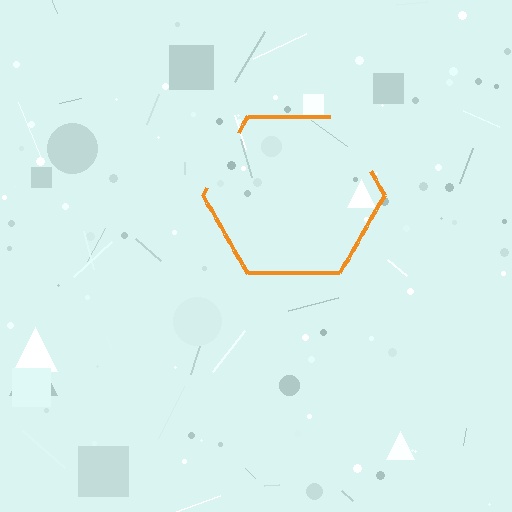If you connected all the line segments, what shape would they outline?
They would outline a hexagon.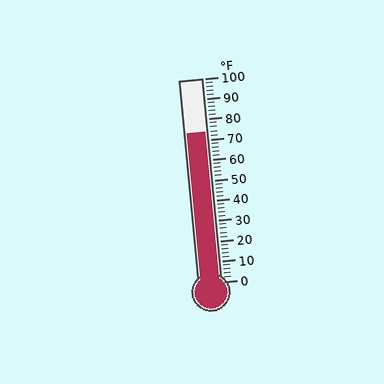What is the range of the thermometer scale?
The thermometer scale ranges from 0°F to 100°F.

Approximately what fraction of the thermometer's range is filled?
The thermometer is filled to approximately 75% of its range.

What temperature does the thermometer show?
The thermometer shows approximately 74°F.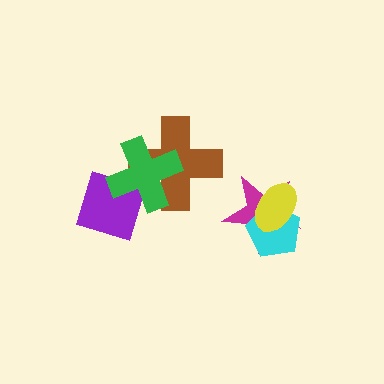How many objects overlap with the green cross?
2 objects overlap with the green cross.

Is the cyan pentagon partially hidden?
Yes, it is partially covered by another shape.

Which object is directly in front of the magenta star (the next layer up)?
The cyan pentagon is directly in front of the magenta star.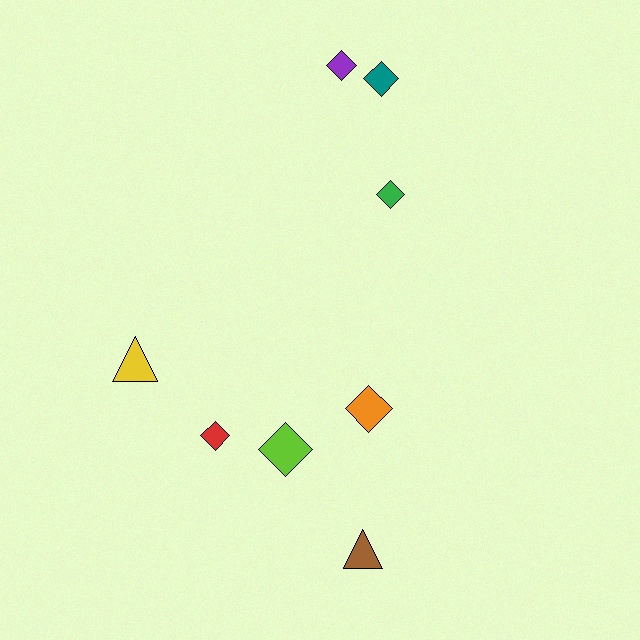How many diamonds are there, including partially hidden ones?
There are 6 diamonds.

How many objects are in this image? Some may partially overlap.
There are 8 objects.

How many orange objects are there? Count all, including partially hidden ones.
There is 1 orange object.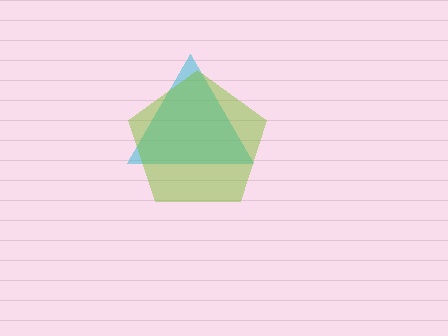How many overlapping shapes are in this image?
There are 2 overlapping shapes in the image.